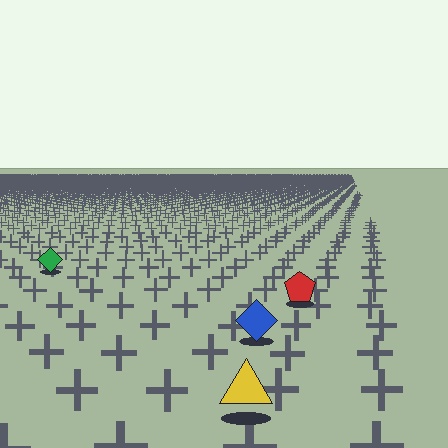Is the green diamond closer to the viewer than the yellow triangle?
No. The yellow triangle is closer — you can tell from the texture gradient: the ground texture is coarser near it.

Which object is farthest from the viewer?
The green diamond is farthest from the viewer. It appears smaller and the ground texture around it is denser.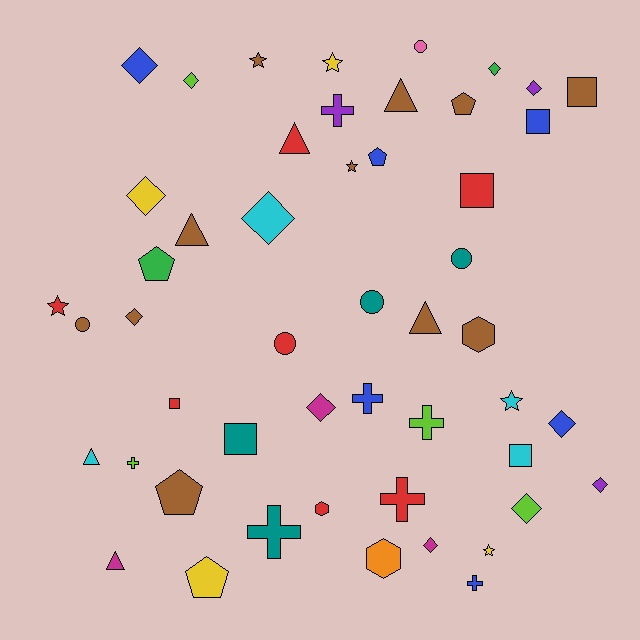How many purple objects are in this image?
There are 3 purple objects.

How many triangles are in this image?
There are 6 triangles.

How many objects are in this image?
There are 50 objects.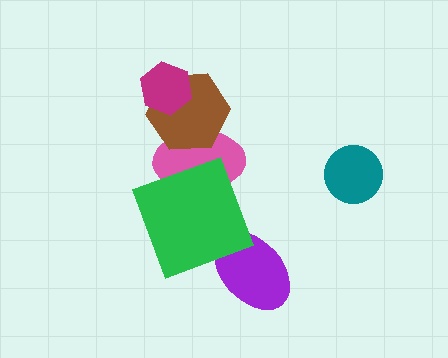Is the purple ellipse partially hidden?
Yes, it is partially covered by another shape.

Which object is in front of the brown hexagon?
The magenta hexagon is in front of the brown hexagon.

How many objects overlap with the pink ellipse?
2 objects overlap with the pink ellipse.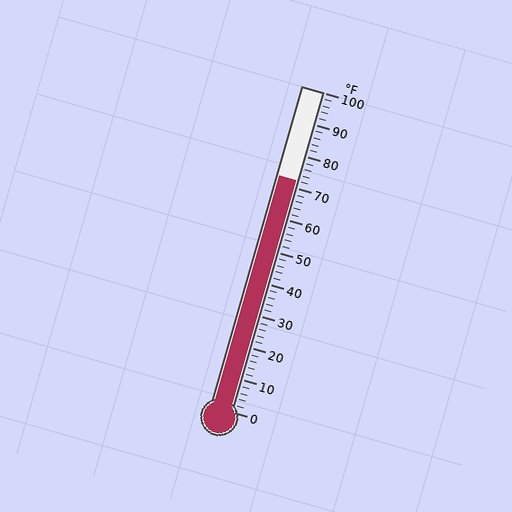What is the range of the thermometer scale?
The thermometer scale ranges from 0°F to 100°F.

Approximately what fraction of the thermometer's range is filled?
The thermometer is filled to approximately 70% of its range.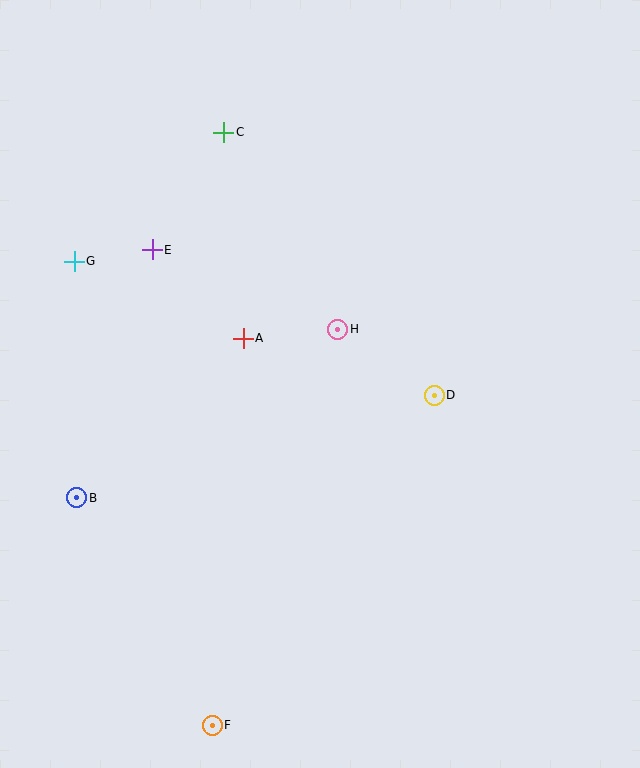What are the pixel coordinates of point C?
Point C is at (224, 132).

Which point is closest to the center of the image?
Point H at (338, 329) is closest to the center.